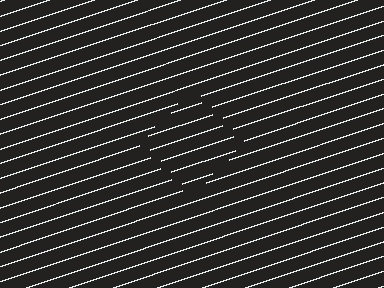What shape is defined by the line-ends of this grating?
An illusory square. The interior of the shape contains the same grating, shifted by half a period — the contour is defined by the phase discontinuity where line-ends from the inner and outer gratings abut.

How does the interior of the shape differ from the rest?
The interior of the shape contains the same grating, shifted by half a period — the contour is defined by the phase discontinuity where line-ends from the inner and outer gratings abut.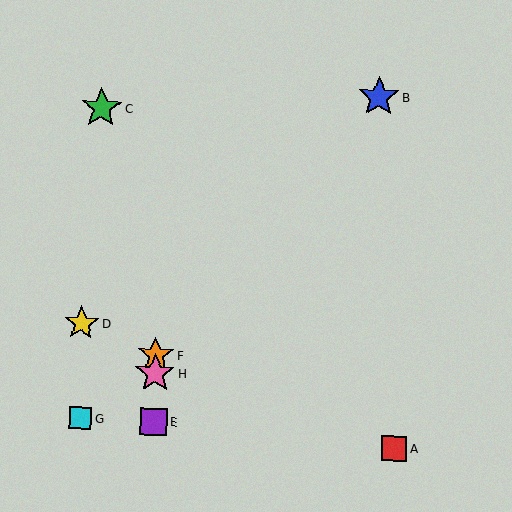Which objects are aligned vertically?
Objects E, F, H are aligned vertically.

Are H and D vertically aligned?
No, H is at x≈155 and D is at x≈82.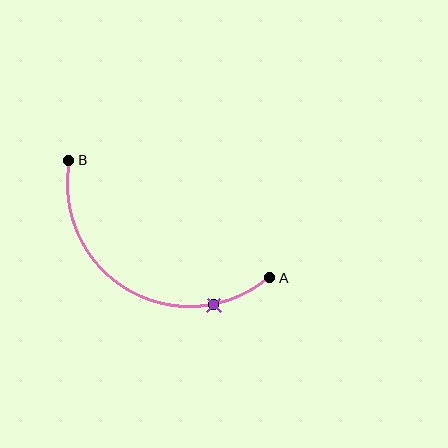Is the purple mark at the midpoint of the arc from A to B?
No. The purple mark lies on the arc but is closer to endpoint A. The arc midpoint would be at the point on the curve equidistant along the arc from both A and B.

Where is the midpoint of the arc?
The arc midpoint is the point on the curve farthest from the straight line joining A and B. It sits below that line.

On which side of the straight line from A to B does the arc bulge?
The arc bulges below the straight line connecting A and B.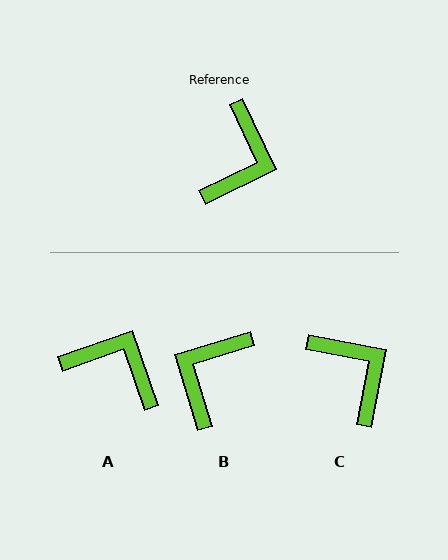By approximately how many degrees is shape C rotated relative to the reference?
Approximately 54 degrees counter-clockwise.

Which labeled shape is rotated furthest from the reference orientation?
B, about 172 degrees away.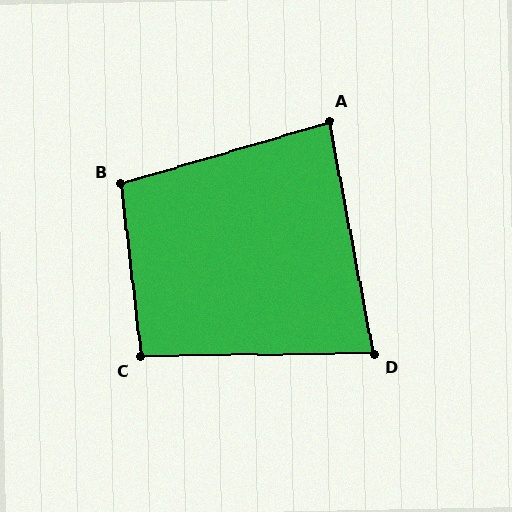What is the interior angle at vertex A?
Approximately 84 degrees (acute).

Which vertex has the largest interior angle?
B, at approximately 100 degrees.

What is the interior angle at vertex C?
Approximately 96 degrees (obtuse).